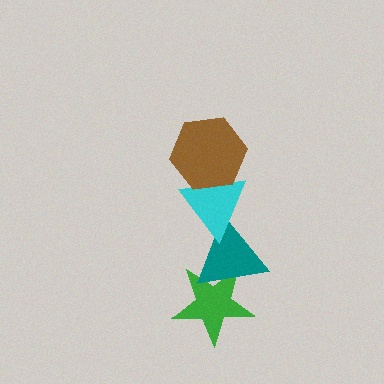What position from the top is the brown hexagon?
The brown hexagon is 1st from the top.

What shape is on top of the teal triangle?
The cyan triangle is on top of the teal triangle.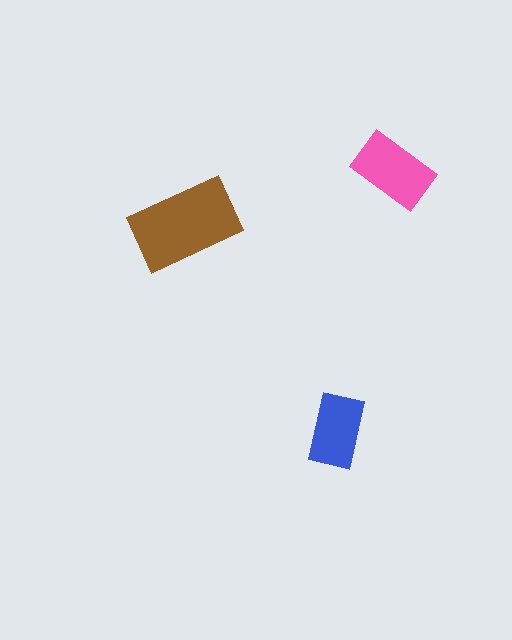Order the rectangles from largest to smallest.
the brown one, the pink one, the blue one.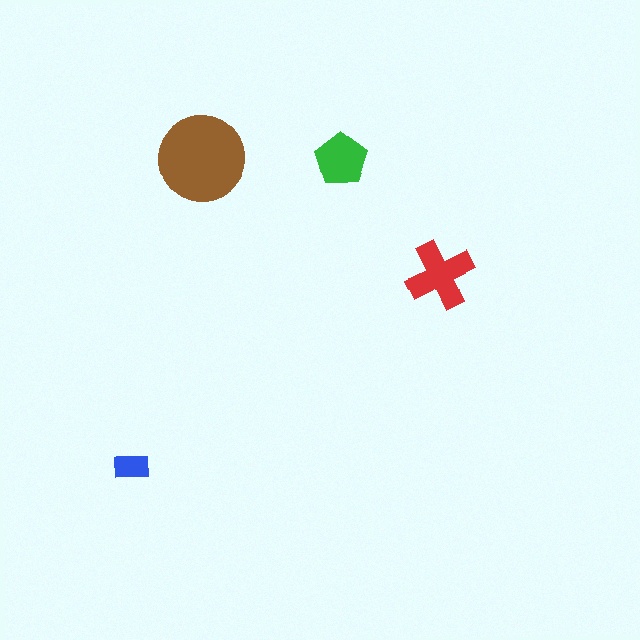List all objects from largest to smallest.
The brown circle, the red cross, the green pentagon, the blue rectangle.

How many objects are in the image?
There are 4 objects in the image.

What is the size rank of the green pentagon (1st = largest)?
3rd.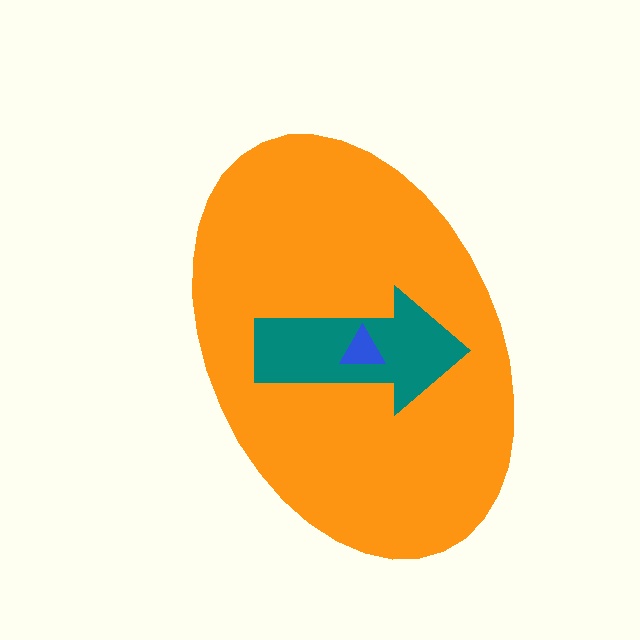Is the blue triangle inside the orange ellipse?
Yes.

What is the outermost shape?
The orange ellipse.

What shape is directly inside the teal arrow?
The blue triangle.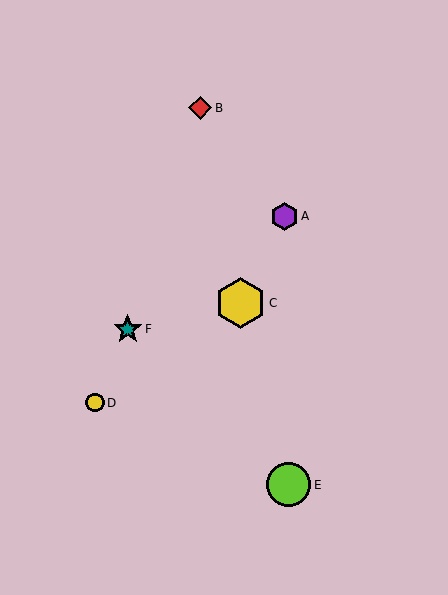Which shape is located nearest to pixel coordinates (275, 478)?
The lime circle (labeled E) at (289, 485) is nearest to that location.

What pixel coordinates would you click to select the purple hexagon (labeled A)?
Click at (284, 216) to select the purple hexagon A.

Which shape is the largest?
The yellow hexagon (labeled C) is the largest.